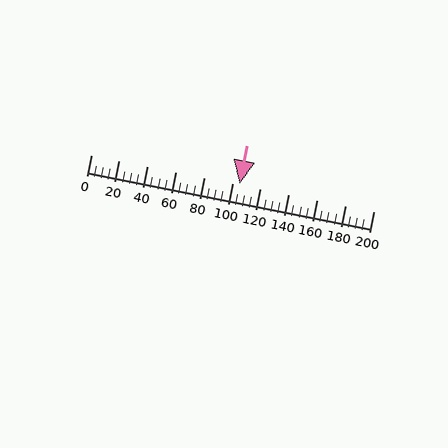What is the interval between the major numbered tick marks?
The major tick marks are spaced 20 units apart.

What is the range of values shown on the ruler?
The ruler shows values from 0 to 200.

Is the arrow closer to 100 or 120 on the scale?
The arrow is closer to 100.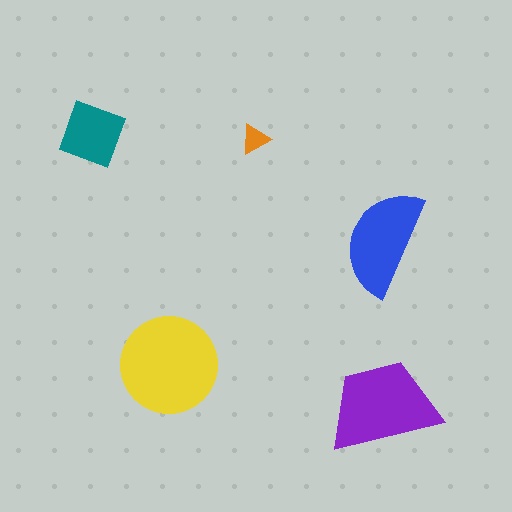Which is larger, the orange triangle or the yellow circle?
The yellow circle.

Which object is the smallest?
The orange triangle.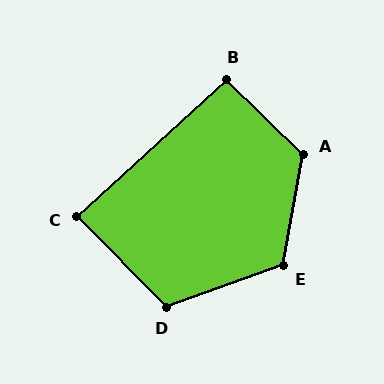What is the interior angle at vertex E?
Approximately 119 degrees (obtuse).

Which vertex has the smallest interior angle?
C, at approximately 88 degrees.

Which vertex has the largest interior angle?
A, at approximately 124 degrees.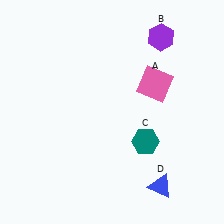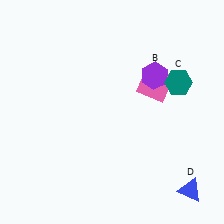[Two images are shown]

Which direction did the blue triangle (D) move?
The blue triangle (D) moved right.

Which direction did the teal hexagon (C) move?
The teal hexagon (C) moved up.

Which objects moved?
The objects that moved are: the purple hexagon (B), the teal hexagon (C), the blue triangle (D).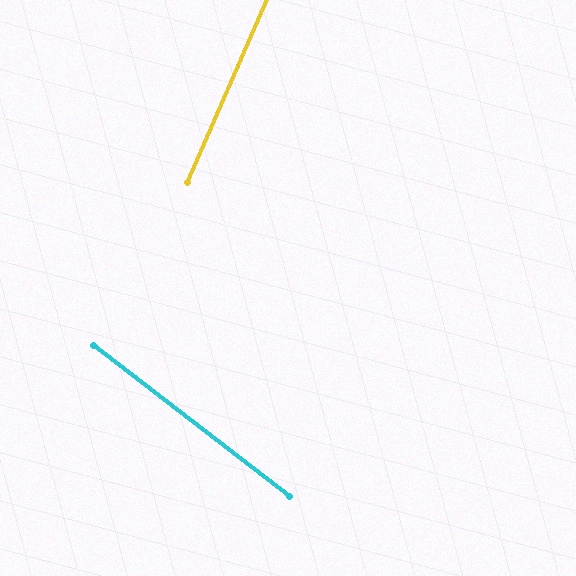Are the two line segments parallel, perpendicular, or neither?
Neither parallel nor perpendicular — they differ by about 76°.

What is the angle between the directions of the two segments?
Approximately 76 degrees.